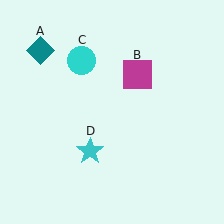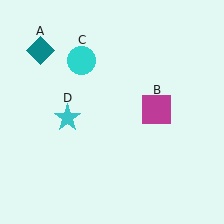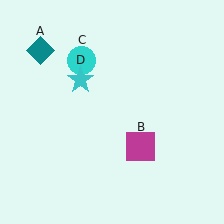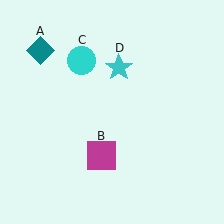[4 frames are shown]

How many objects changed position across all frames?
2 objects changed position: magenta square (object B), cyan star (object D).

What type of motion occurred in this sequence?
The magenta square (object B), cyan star (object D) rotated clockwise around the center of the scene.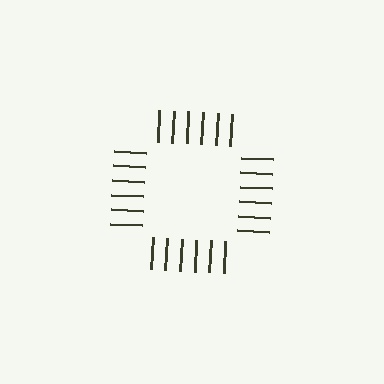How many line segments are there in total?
24 — 6 along each of the 4 edges.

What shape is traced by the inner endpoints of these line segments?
An illusory square — the line segments terminate on its edges but no continuous stroke is drawn.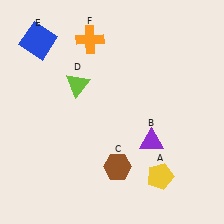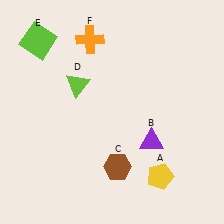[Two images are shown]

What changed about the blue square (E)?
In Image 1, E is blue. In Image 2, it changed to lime.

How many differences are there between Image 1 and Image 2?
There is 1 difference between the two images.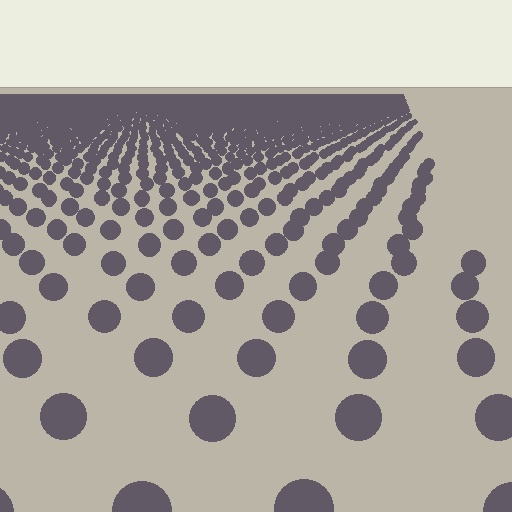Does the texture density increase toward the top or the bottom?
Density increases toward the top.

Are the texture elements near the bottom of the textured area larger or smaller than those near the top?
Larger. Near the bottom, elements are closer to the viewer and appear at a bigger on-screen size.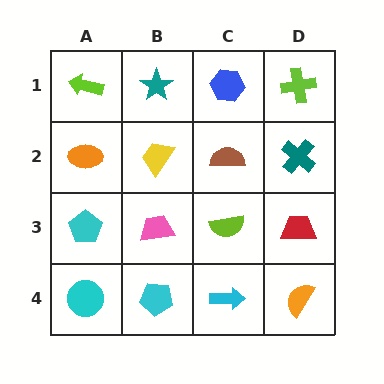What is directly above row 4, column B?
A pink trapezoid.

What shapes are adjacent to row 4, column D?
A red trapezoid (row 3, column D), a cyan arrow (row 4, column C).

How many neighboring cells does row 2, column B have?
4.